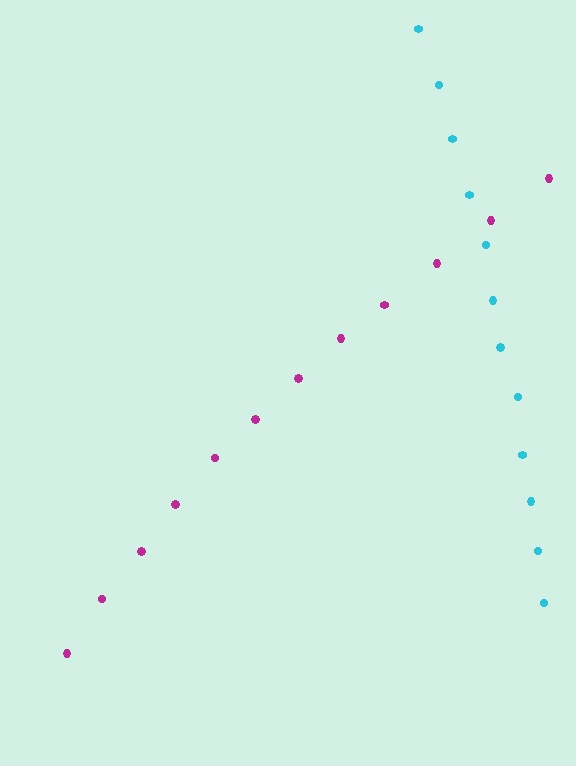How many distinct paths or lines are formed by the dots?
There are 2 distinct paths.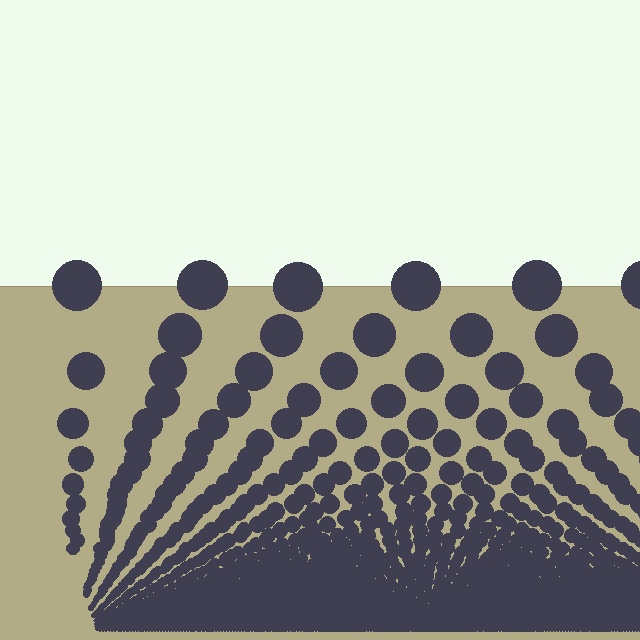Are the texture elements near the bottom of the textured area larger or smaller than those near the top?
Smaller. The gradient is inverted — elements near the bottom are smaller and denser.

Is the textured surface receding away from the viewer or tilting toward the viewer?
The surface appears to tilt toward the viewer. Texture elements get larger and sparser toward the top.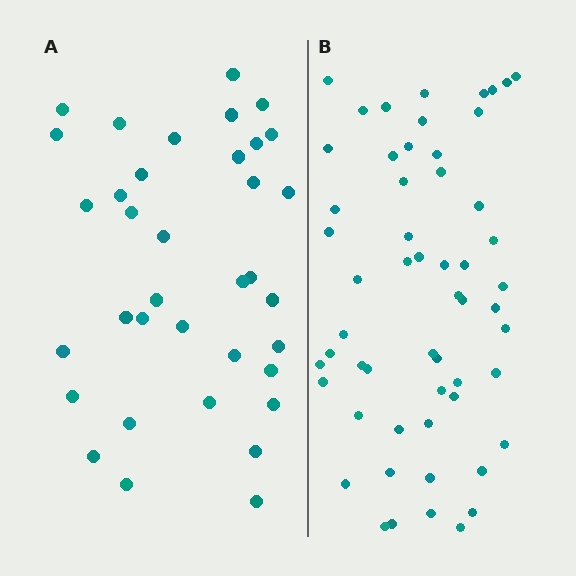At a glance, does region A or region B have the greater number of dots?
Region B (the right region) has more dots.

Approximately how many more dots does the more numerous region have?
Region B has approximately 20 more dots than region A.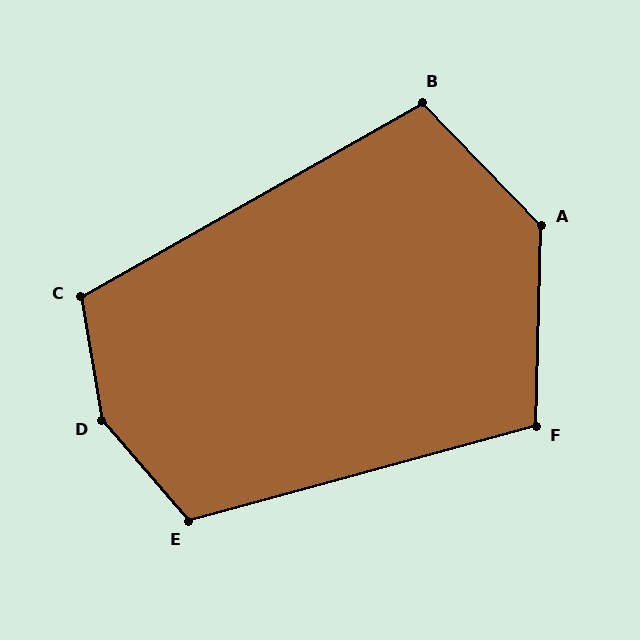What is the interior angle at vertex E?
Approximately 115 degrees (obtuse).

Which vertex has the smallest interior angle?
B, at approximately 104 degrees.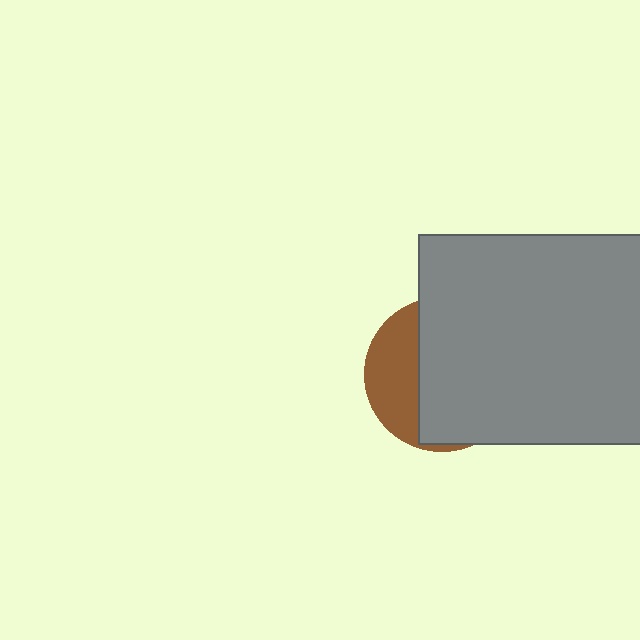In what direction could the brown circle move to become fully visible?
The brown circle could move left. That would shift it out from behind the gray rectangle entirely.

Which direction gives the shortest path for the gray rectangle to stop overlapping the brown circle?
Moving right gives the shortest separation.